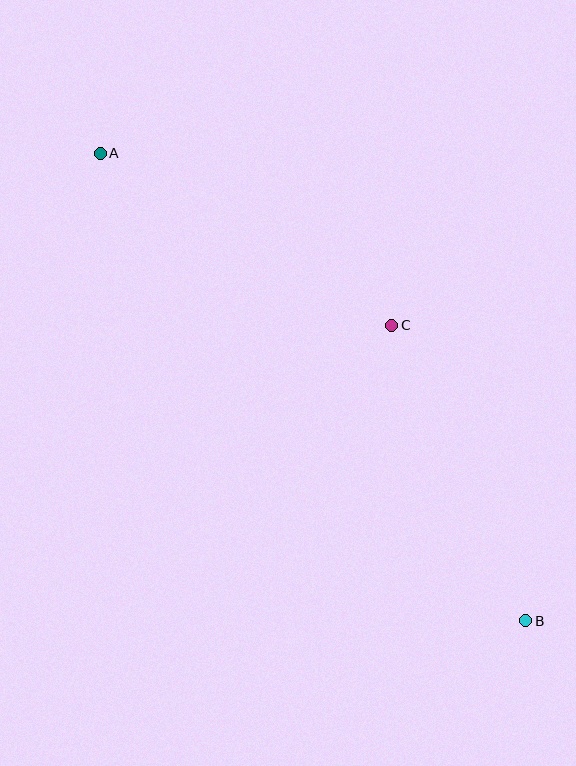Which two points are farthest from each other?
Points A and B are farthest from each other.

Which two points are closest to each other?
Points B and C are closest to each other.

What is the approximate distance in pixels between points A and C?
The distance between A and C is approximately 339 pixels.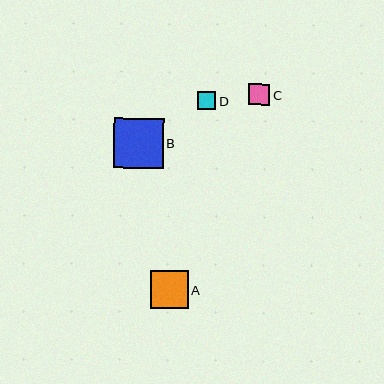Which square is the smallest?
Square D is the smallest with a size of approximately 18 pixels.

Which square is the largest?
Square B is the largest with a size of approximately 50 pixels.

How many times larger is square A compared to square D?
Square A is approximately 2.1 times the size of square D.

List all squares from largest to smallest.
From largest to smallest: B, A, C, D.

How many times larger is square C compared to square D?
Square C is approximately 1.2 times the size of square D.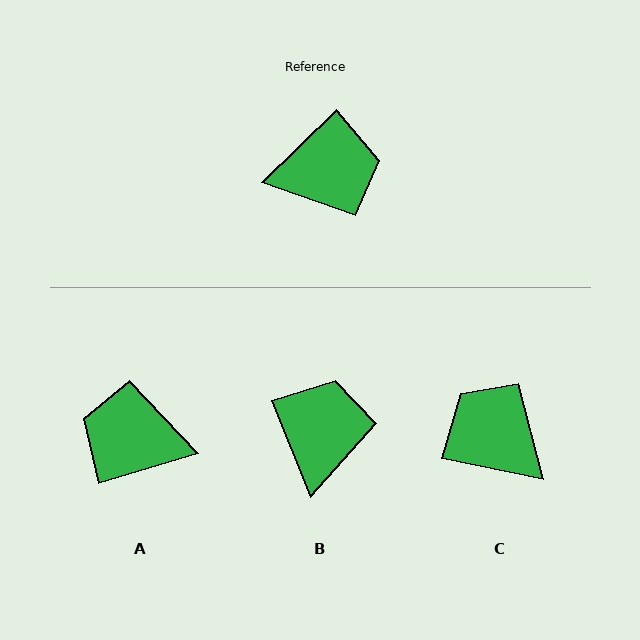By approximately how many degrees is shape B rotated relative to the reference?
Approximately 67 degrees counter-clockwise.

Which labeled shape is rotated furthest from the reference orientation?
A, about 153 degrees away.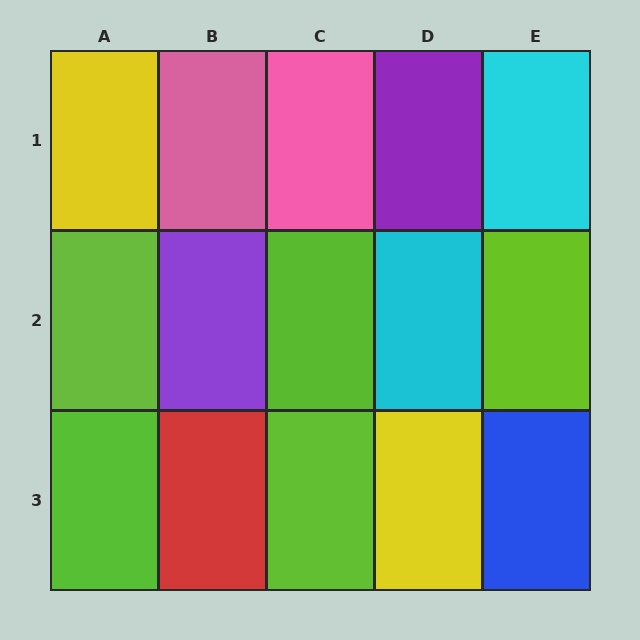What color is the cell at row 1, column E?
Cyan.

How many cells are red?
1 cell is red.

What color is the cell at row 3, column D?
Yellow.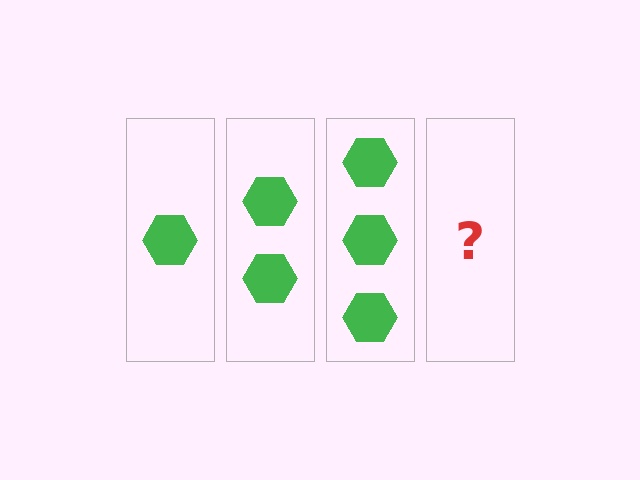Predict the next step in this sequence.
The next step is 4 hexagons.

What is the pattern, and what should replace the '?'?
The pattern is that each step adds one more hexagon. The '?' should be 4 hexagons.